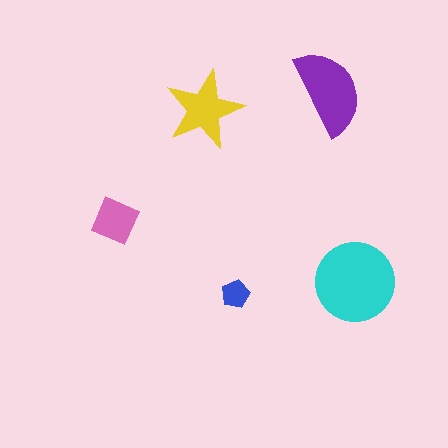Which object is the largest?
The cyan circle.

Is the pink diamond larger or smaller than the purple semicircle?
Smaller.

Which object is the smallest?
The blue pentagon.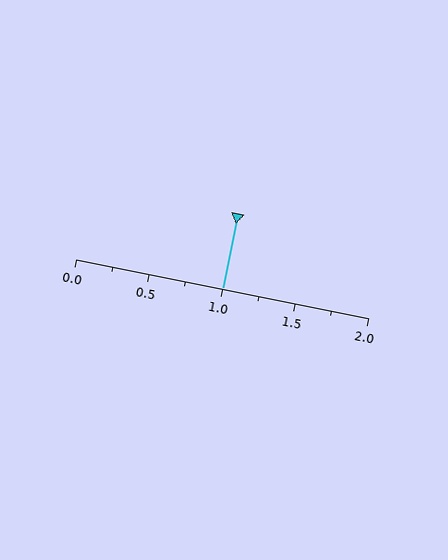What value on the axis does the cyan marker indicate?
The marker indicates approximately 1.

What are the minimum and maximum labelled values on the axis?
The axis runs from 0.0 to 2.0.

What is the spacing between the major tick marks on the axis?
The major ticks are spaced 0.5 apart.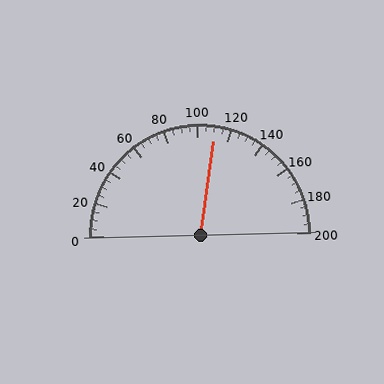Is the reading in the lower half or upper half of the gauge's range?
The reading is in the upper half of the range (0 to 200).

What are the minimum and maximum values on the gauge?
The gauge ranges from 0 to 200.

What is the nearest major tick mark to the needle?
The nearest major tick mark is 120.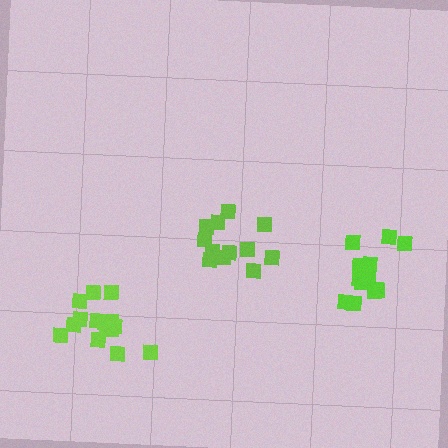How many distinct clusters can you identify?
There are 3 distinct clusters.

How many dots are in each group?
Group 1: 17 dots, Group 2: 15 dots, Group 3: 13 dots (45 total).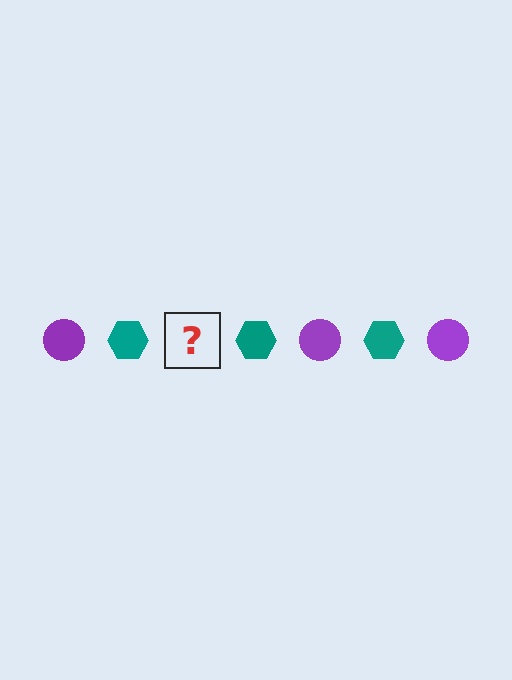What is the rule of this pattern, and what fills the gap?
The rule is that the pattern alternates between purple circle and teal hexagon. The gap should be filled with a purple circle.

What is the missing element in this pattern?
The missing element is a purple circle.